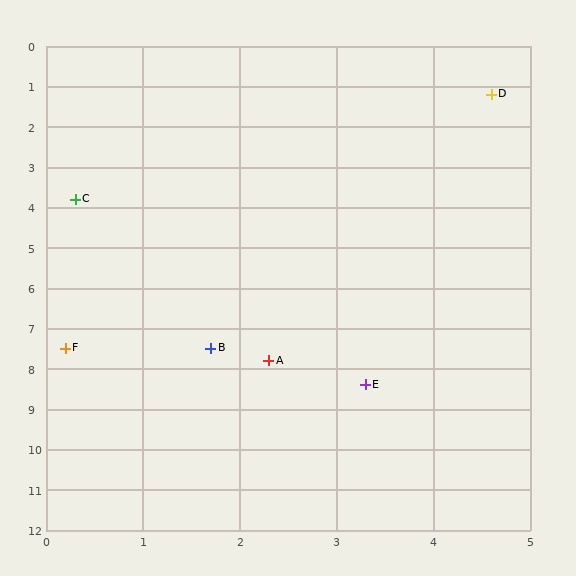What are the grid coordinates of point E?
Point E is at approximately (3.3, 8.4).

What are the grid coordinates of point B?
Point B is at approximately (1.7, 7.5).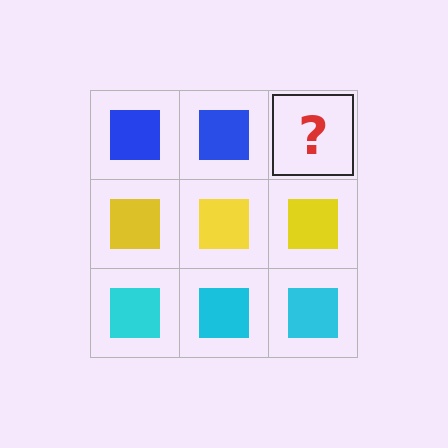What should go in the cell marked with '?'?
The missing cell should contain a blue square.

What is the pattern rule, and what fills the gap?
The rule is that each row has a consistent color. The gap should be filled with a blue square.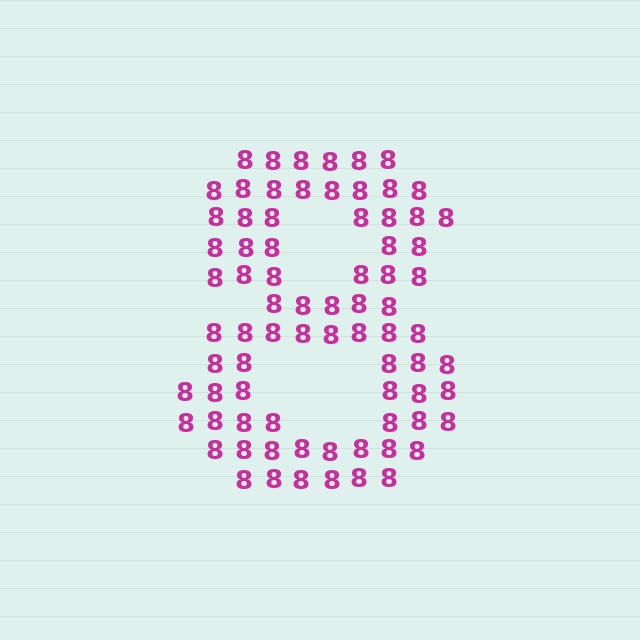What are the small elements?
The small elements are digit 8's.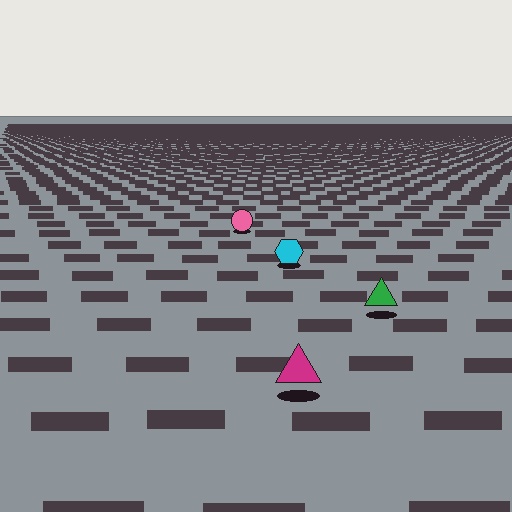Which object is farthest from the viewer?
The pink circle is farthest from the viewer. It appears smaller and the ground texture around it is denser.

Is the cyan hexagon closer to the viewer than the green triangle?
No. The green triangle is closer — you can tell from the texture gradient: the ground texture is coarser near it.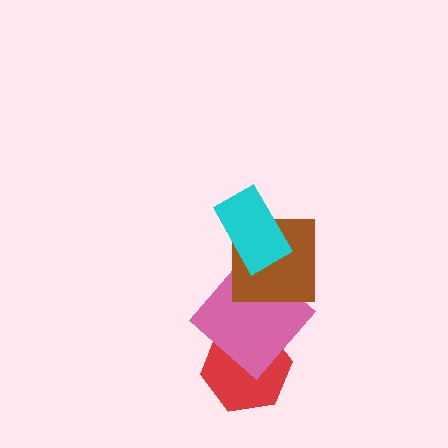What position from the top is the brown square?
The brown square is 2nd from the top.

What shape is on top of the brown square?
The cyan rectangle is on top of the brown square.